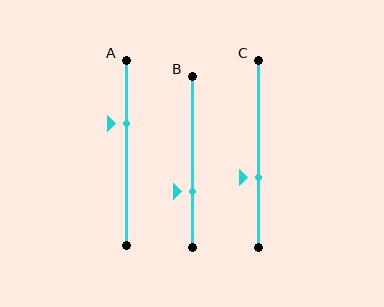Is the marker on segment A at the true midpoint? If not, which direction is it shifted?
No, the marker on segment A is shifted upward by about 16% of the segment length.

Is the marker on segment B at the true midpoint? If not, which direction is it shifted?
No, the marker on segment B is shifted downward by about 17% of the segment length.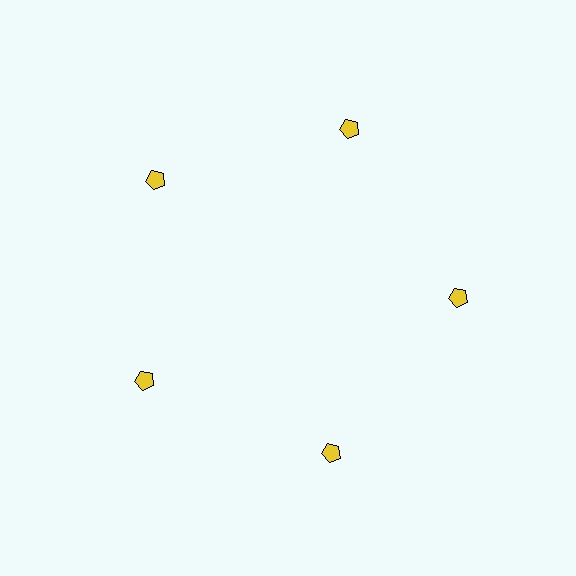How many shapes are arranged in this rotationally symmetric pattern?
There are 5 shapes, arranged in 5 groups of 1.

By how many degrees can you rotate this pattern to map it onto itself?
The pattern maps onto itself every 72 degrees of rotation.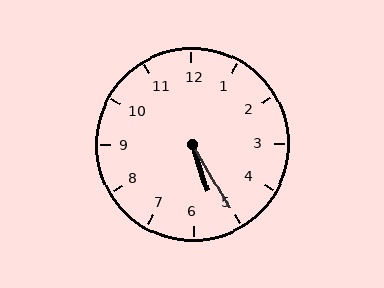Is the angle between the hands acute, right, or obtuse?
It is acute.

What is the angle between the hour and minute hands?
Approximately 12 degrees.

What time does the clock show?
5:25.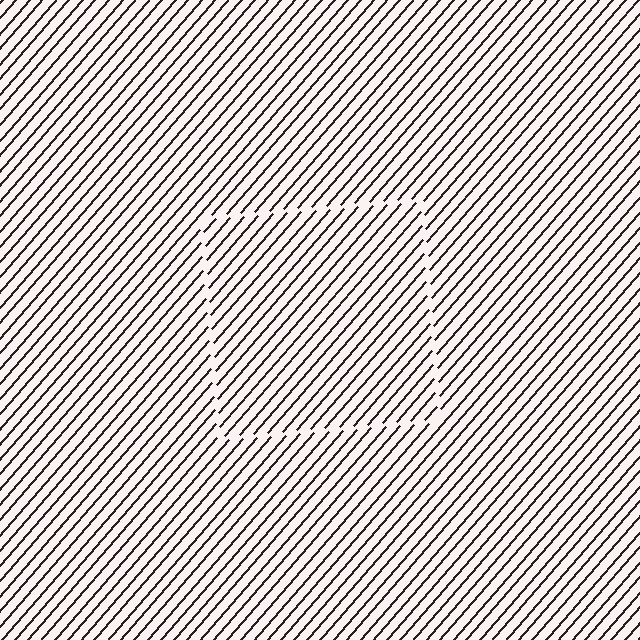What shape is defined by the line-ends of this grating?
An illusory square. The interior of the shape contains the same grating, shifted by half a period — the contour is defined by the phase discontinuity where line-ends from the inner and outer gratings abut.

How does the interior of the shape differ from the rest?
The interior of the shape contains the same grating, shifted by half a period — the contour is defined by the phase discontinuity where line-ends from the inner and outer gratings abut.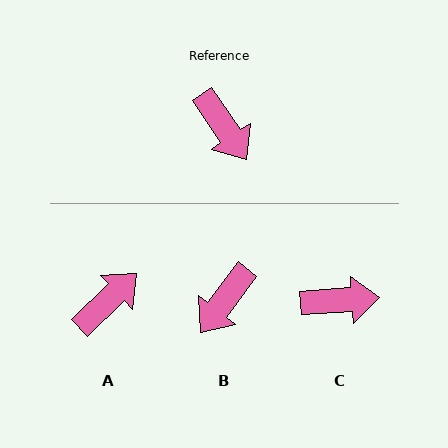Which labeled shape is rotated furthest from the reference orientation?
A, about 100 degrees away.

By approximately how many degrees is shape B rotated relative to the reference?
Approximately 71 degrees clockwise.